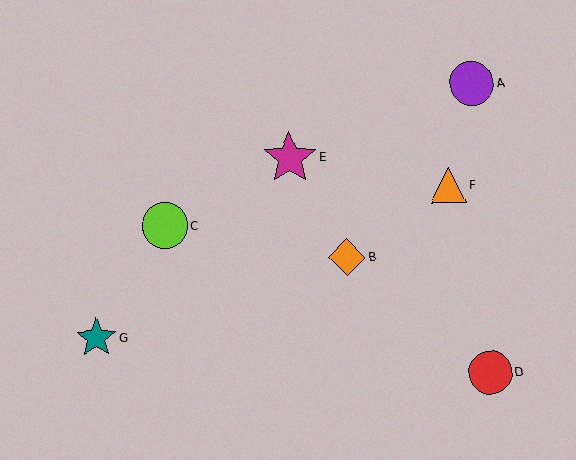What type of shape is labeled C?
Shape C is a lime circle.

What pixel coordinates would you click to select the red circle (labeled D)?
Click at (491, 373) to select the red circle D.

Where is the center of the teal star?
The center of the teal star is at (96, 338).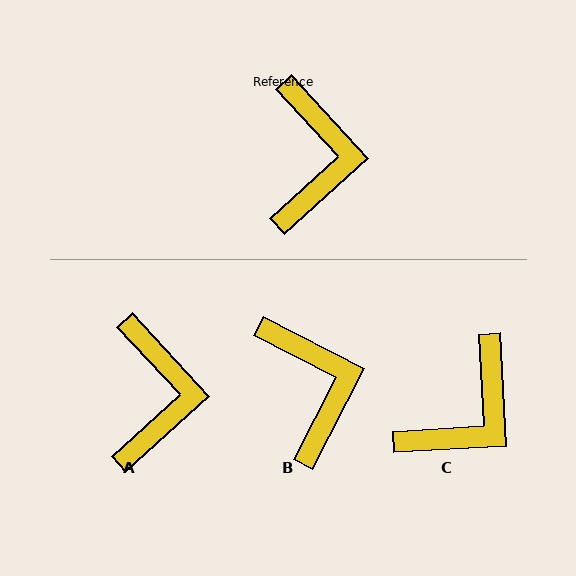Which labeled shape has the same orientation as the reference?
A.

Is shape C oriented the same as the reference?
No, it is off by about 39 degrees.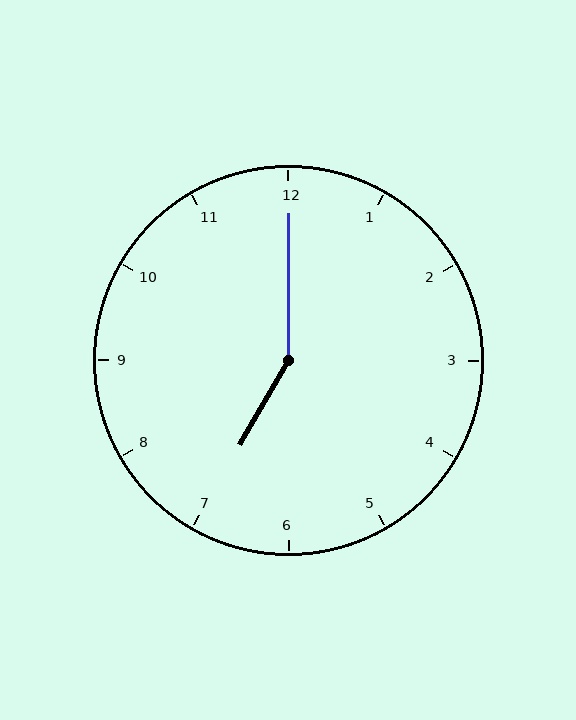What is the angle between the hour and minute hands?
Approximately 150 degrees.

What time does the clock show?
7:00.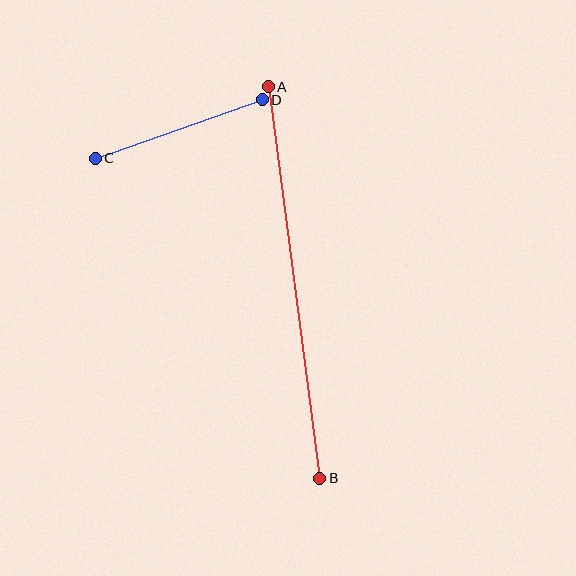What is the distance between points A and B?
The distance is approximately 395 pixels.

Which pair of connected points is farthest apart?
Points A and B are farthest apart.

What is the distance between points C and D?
The distance is approximately 177 pixels.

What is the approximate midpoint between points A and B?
The midpoint is at approximately (294, 283) pixels.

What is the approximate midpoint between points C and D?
The midpoint is at approximately (179, 129) pixels.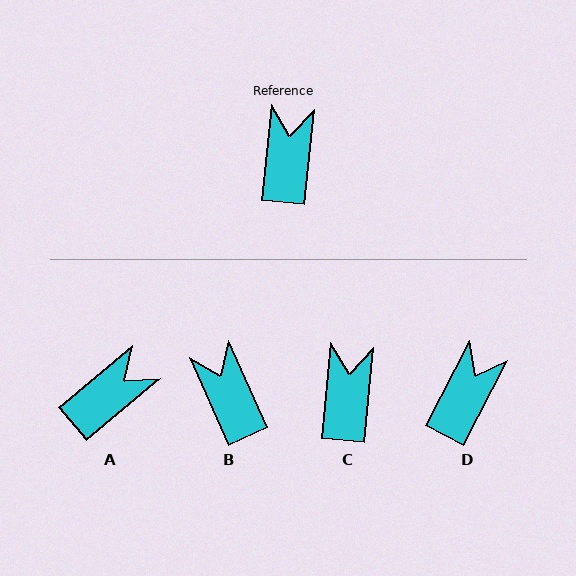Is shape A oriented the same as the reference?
No, it is off by about 44 degrees.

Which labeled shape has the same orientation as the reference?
C.